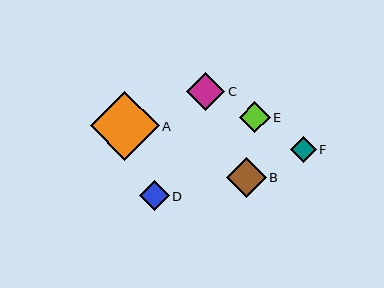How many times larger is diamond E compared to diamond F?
Diamond E is approximately 1.2 times the size of diamond F.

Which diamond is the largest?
Diamond A is the largest with a size of approximately 69 pixels.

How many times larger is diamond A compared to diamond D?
Diamond A is approximately 2.3 times the size of diamond D.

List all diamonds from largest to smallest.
From largest to smallest: A, B, C, E, D, F.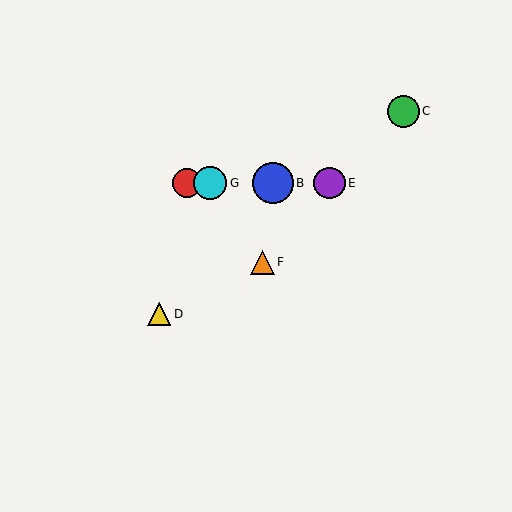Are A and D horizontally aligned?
No, A is at y≈183 and D is at y≈314.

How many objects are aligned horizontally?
4 objects (A, B, E, G) are aligned horizontally.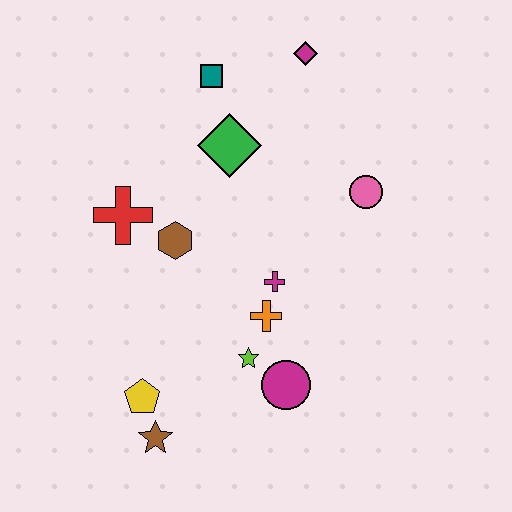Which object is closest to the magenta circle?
The lime star is closest to the magenta circle.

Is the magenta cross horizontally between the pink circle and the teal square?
Yes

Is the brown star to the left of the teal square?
Yes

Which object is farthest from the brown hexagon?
The magenta diamond is farthest from the brown hexagon.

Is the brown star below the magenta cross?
Yes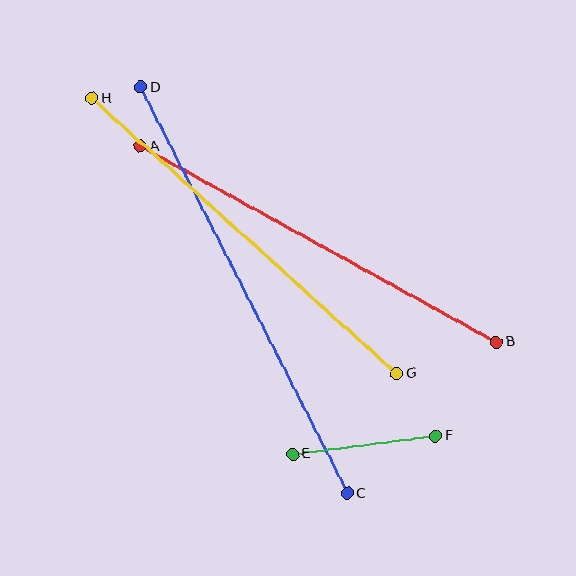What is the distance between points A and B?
The distance is approximately 406 pixels.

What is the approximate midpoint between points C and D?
The midpoint is at approximately (244, 290) pixels.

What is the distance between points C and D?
The distance is approximately 456 pixels.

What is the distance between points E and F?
The distance is approximately 144 pixels.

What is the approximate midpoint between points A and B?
The midpoint is at approximately (318, 244) pixels.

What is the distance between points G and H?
The distance is approximately 410 pixels.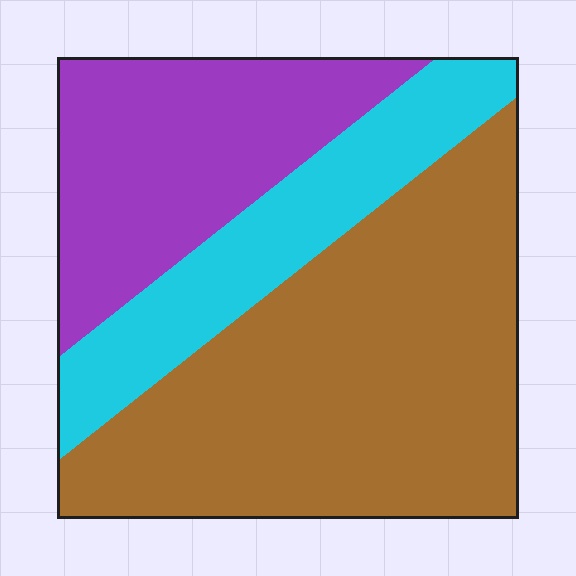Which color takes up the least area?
Cyan, at roughly 20%.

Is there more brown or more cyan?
Brown.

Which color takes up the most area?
Brown, at roughly 50%.